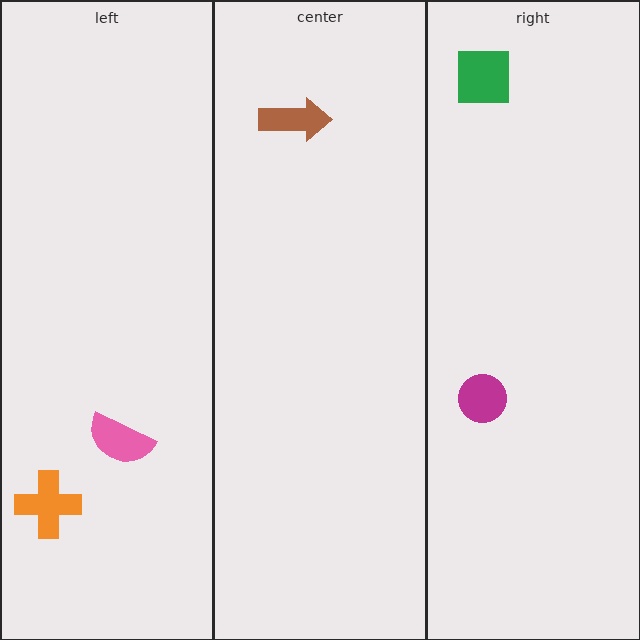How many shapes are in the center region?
1.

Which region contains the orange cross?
The left region.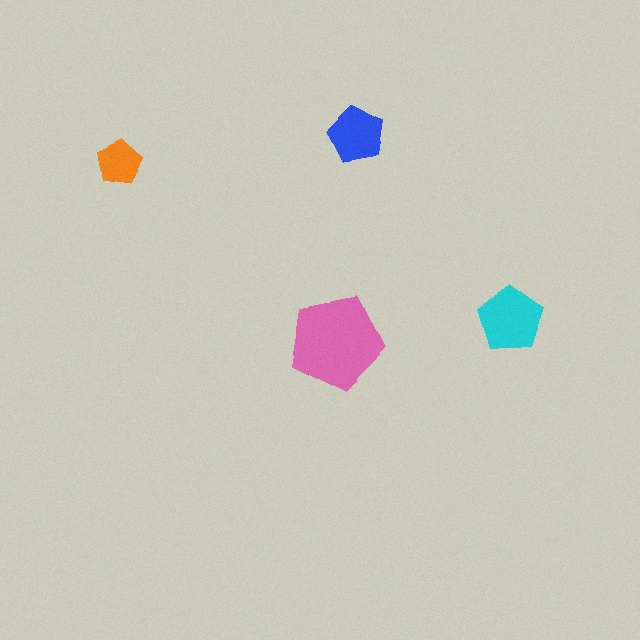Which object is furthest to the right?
The cyan pentagon is rightmost.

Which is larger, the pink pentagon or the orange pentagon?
The pink one.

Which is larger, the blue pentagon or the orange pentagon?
The blue one.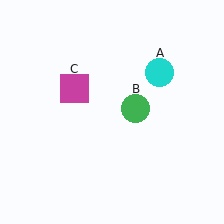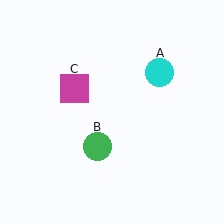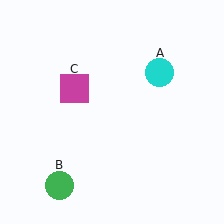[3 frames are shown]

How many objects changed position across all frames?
1 object changed position: green circle (object B).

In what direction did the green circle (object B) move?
The green circle (object B) moved down and to the left.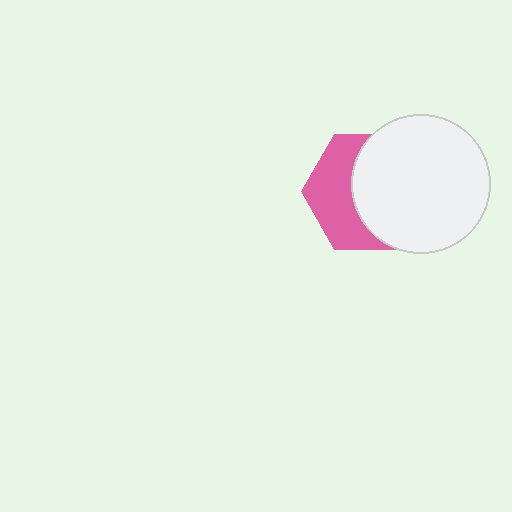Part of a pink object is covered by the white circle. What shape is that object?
It is a hexagon.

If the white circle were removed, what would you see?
You would see the complete pink hexagon.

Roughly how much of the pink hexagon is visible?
A small part of it is visible (roughly 44%).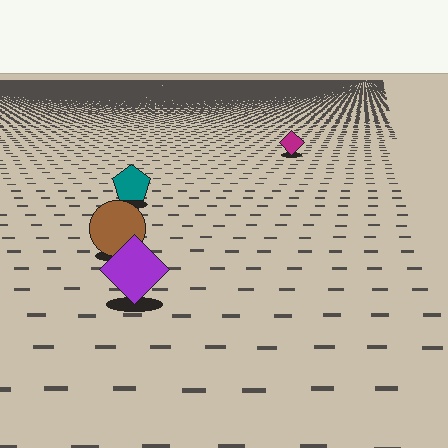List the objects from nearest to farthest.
From nearest to farthest: the purple diamond, the brown circle, the teal pentagon, the magenta diamond.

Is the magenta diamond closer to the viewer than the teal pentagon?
No. The teal pentagon is closer — you can tell from the texture gradient: the ground texture is coarser near it.